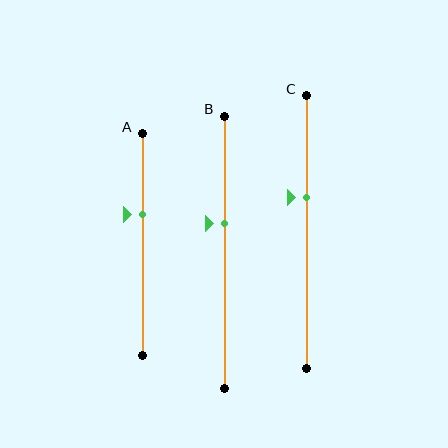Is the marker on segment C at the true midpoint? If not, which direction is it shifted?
No, the marker on segment C is shifted upward by about 13% of the segment length.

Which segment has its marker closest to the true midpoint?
Segment B has its marker closest to the true midpoint.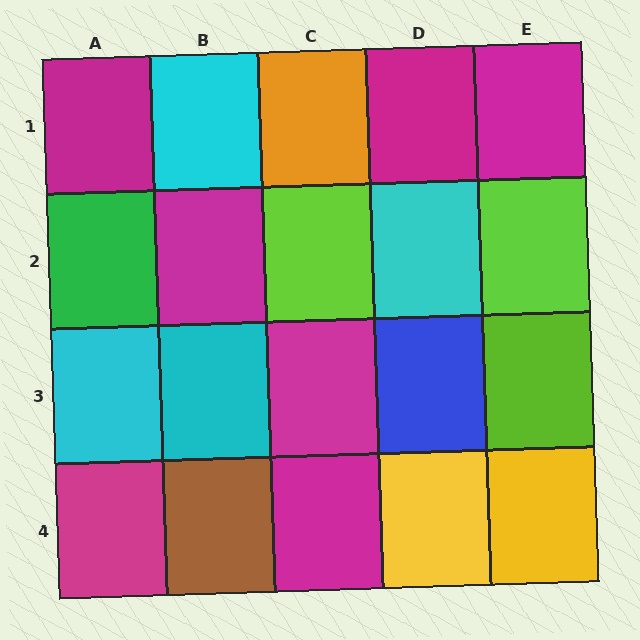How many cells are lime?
3 cells are lime.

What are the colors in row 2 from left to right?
Green, magenta, lime, cyan, lime.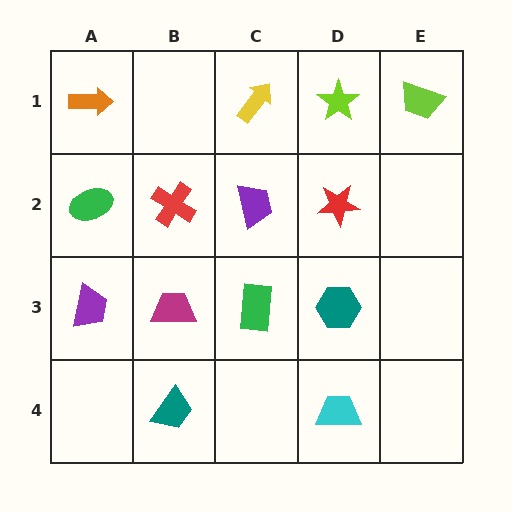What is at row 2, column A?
A green ellipse.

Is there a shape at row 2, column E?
No, that cell is empty.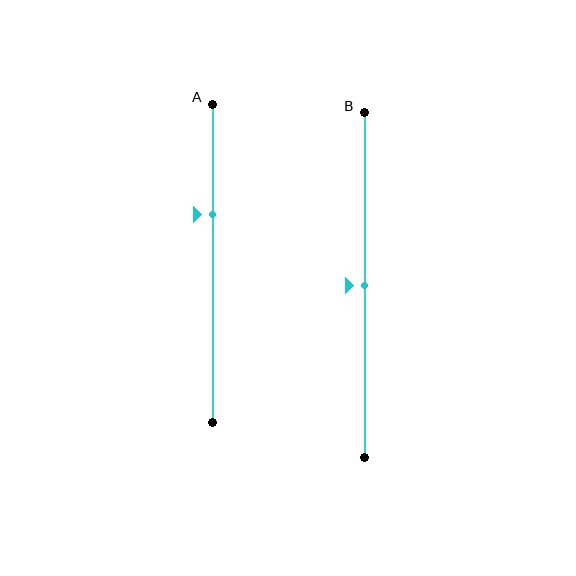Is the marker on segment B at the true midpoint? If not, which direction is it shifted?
Yes, the marker on segment B is at the true midpoint.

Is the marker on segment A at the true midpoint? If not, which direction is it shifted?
No, the marker on segment A is shifted upward by about 15% of the segment length.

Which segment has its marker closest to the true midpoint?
Segment B has its marker closest to the true midpoint.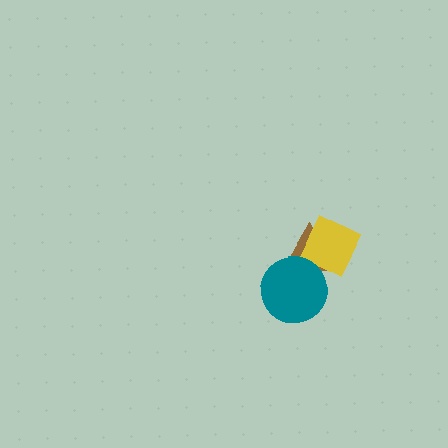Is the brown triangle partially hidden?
Yes, it is partially covered by another shape.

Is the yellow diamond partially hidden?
Yes, it is partially covered by another shape.